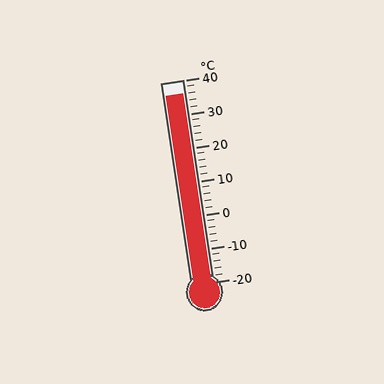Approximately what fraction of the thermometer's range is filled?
The thermometer is filled to approximately 95% of its range.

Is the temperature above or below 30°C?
The temperature is above 30°C.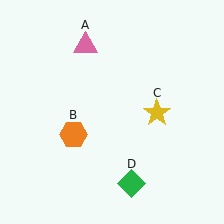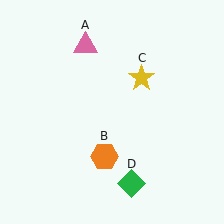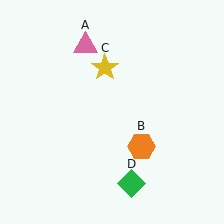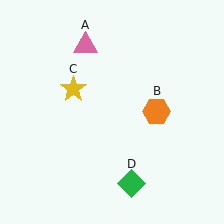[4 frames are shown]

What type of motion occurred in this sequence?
The orange hexagon (object B), yellow star (object C) rotated counterclockwise around the center of the scene.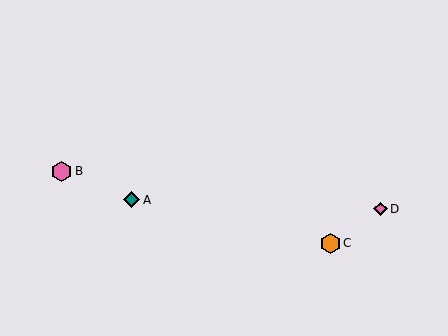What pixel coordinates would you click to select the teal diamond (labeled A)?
Click at (131, 200) to select the teal diamond A.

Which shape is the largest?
The pink hexagon (labeled B) is the largest.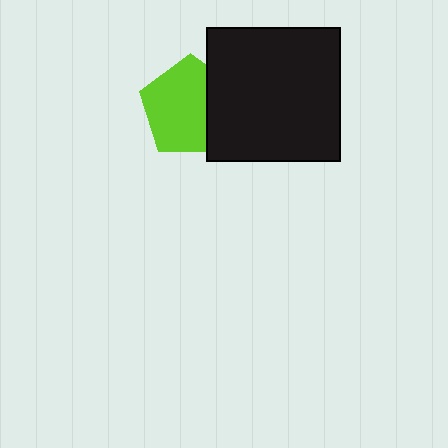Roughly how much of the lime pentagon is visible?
Most of it is visible (roughly 69%).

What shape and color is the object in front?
The object in front is a black square.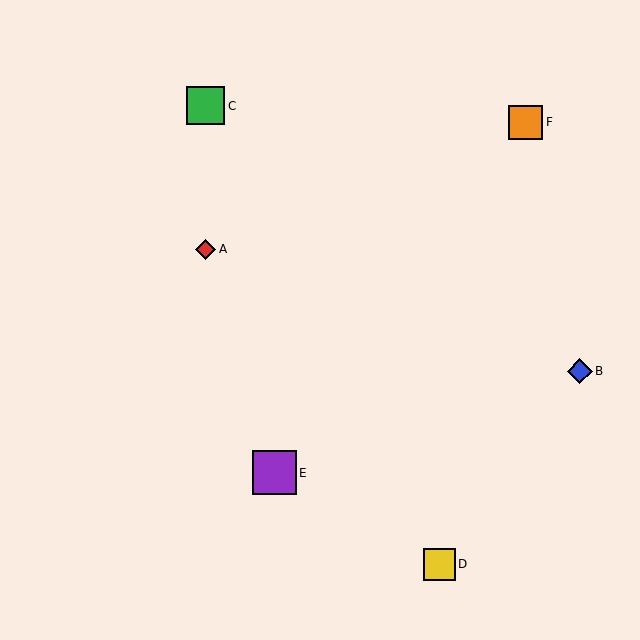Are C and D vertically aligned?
No, C is at x≈206 and D is at x≈439.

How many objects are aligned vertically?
2 objects (A, C) are aligned vertically.